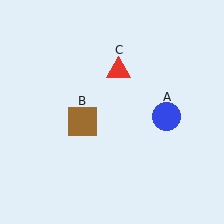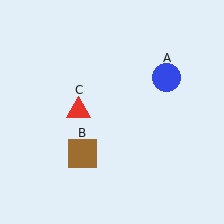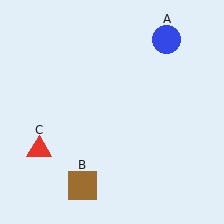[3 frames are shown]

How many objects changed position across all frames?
3 objects changed position: blue circle (object A), brown square (object B), red triangle (object C).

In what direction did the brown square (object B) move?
The brown square (object B) moved down.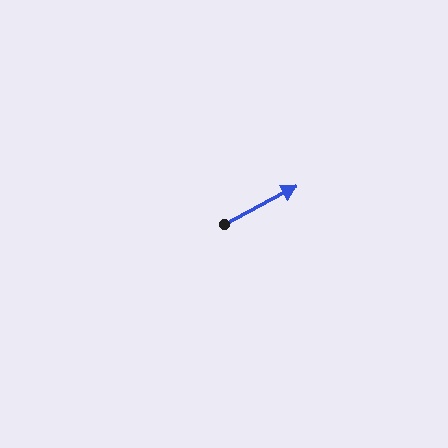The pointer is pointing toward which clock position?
Roughly 2 o'clock.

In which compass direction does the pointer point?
Northeast.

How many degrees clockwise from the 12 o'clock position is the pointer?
Approximately 62 degrees.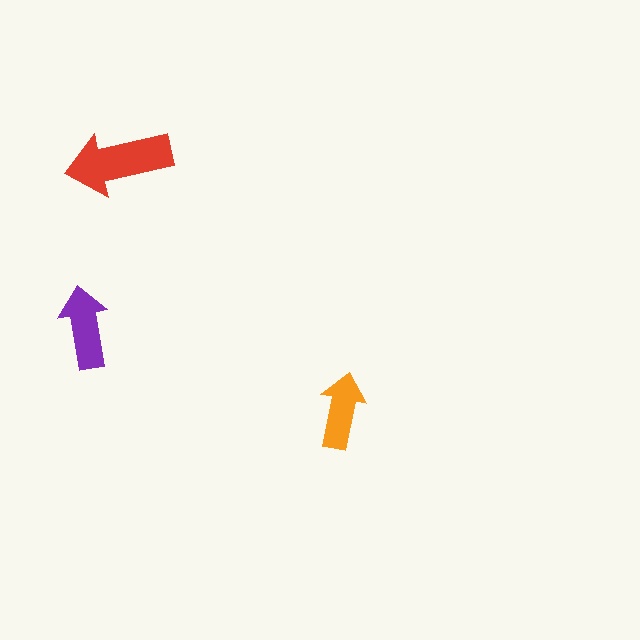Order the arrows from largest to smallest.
the red one, the purple one, the orange one.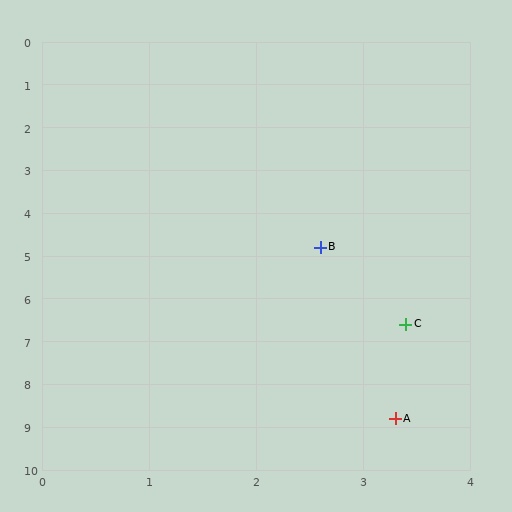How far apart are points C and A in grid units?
Points C and A are about 2.2 grid units apart.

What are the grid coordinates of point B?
Point B is at approximately (2.6, 4.8).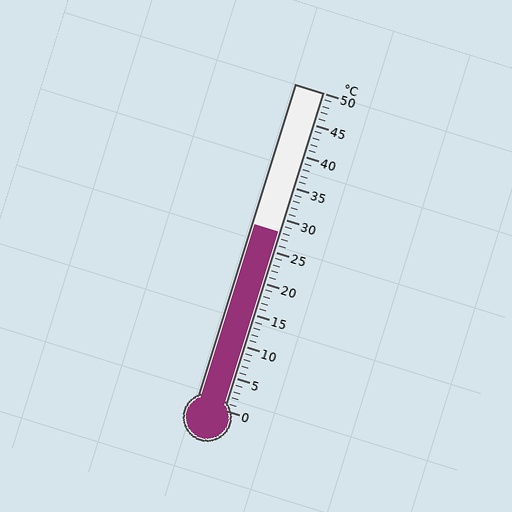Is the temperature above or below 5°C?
The temperature is above 5°C.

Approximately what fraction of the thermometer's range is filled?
The thermometer is filled to approximately 55% of its range.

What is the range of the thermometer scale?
The thermometer scale ranges from 0°C to 50°C.